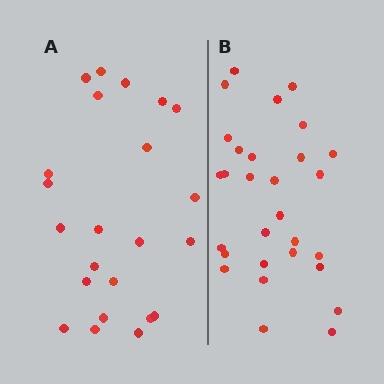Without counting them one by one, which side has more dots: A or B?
Region B (the right region) has more dots.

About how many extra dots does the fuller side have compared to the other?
Region B has about 6 more dots than region A.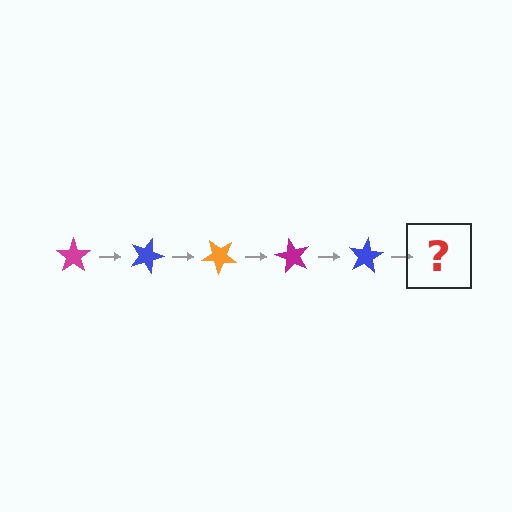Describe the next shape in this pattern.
It should be an orange star, rotated 100 degrees from the start.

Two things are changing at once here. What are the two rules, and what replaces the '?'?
The two rules are that it rotates 20 degrees each step and the color cycles through magenta, blue, and orange. The '?' should be an orange star, rotated 100 degrees from the start.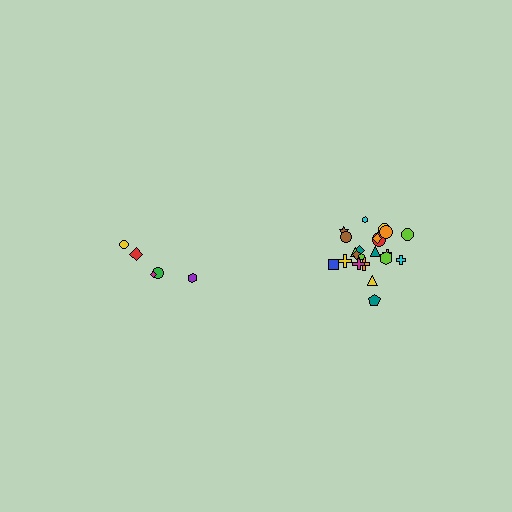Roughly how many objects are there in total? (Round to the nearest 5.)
Roughly 25 objects in total.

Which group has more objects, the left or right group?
The right group.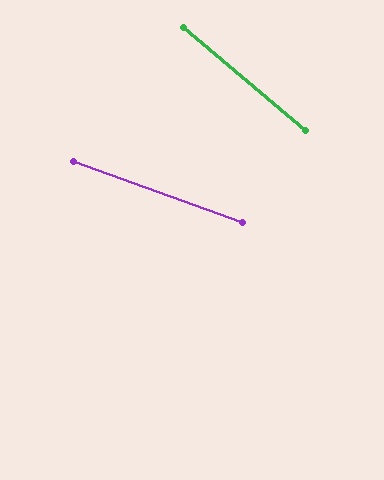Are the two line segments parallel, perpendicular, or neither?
Neither parallel nor perpendicular — they differ by about 20°.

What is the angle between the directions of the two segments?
Approximately 20 degrees.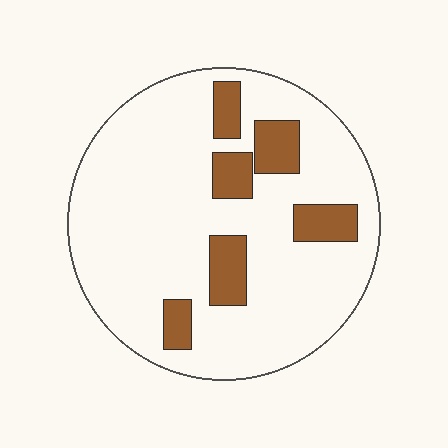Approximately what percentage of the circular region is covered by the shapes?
Approximately 15%.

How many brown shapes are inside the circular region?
6.